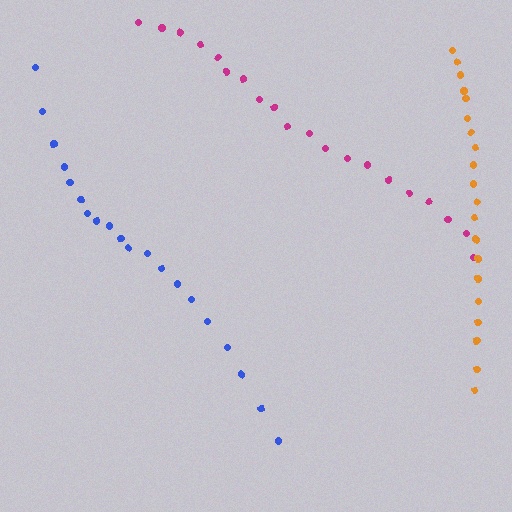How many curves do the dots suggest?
There are 3 distinct paths.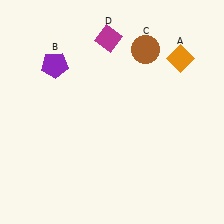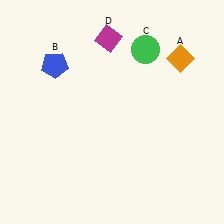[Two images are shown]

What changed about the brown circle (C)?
In Image 1, C is brown. In Image 2, it changed to green.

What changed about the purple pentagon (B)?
In Image 1, B is purple. In Image 2, it changed to blue.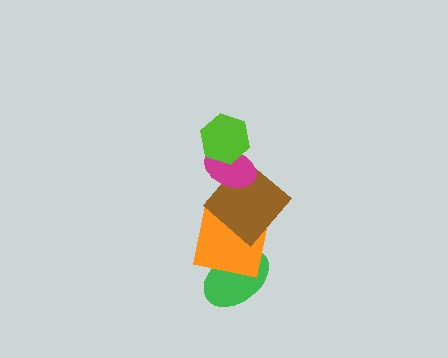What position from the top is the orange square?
The orange square is 4th from the top.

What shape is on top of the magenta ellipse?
The lime hexagon is on top of the magenta ellipse.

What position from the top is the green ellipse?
The green ellipse is 5th from the top.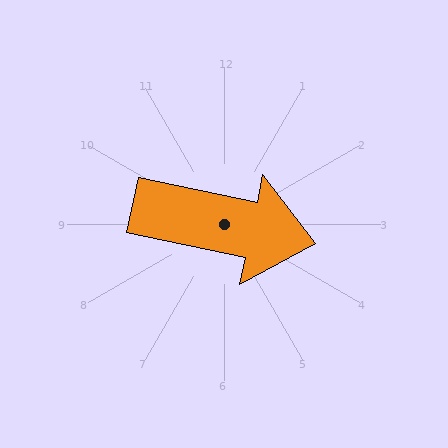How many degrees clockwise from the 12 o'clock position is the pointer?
Approximately 102 degrees.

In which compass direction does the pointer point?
East.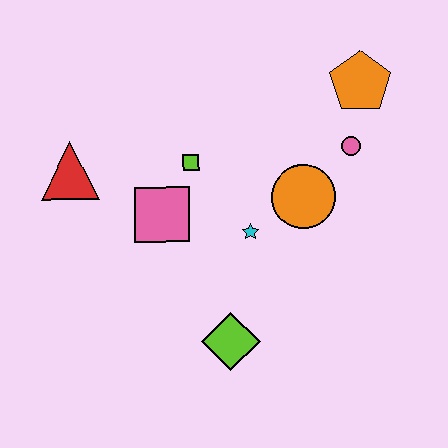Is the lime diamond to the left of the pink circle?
Yes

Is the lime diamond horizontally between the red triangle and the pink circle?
Yes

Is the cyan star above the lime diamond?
Yes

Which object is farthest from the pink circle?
The red triangle is farthest from the pink circle.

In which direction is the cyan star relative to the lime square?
The cyan star is below the lime square.